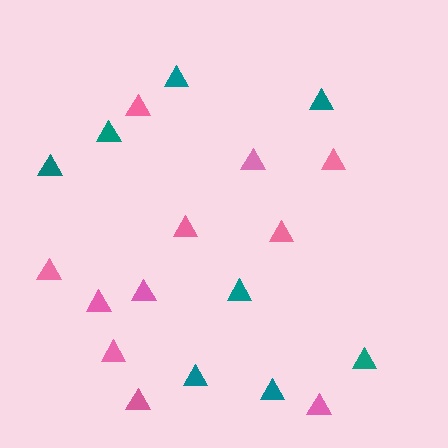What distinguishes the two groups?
There are 2 groups: one group of teal triangles (8) and one group of pink triangles (11).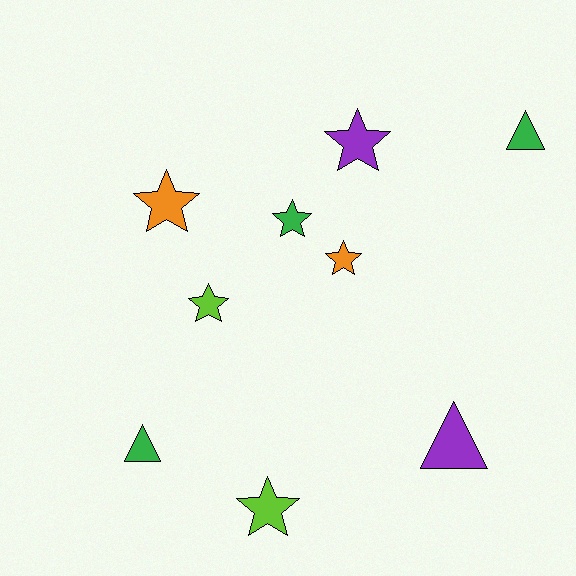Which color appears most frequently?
Green, with 3 objects.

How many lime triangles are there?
There are no lime triangles.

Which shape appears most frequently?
Star, with 6 objects.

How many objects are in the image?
There are 9 objects.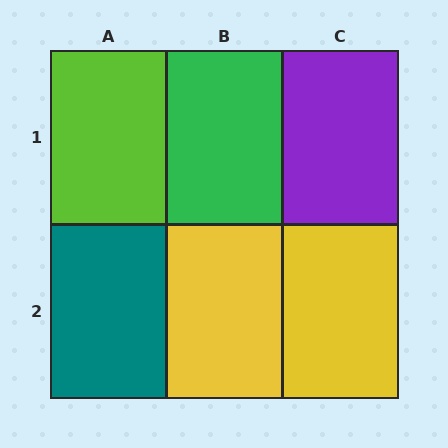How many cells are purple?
1 cell is purple.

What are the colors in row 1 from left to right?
Lime, green, purple.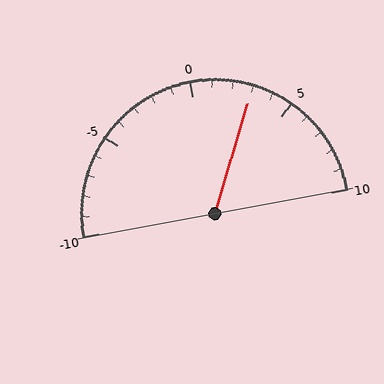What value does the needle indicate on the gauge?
The needle indicates approximately 3.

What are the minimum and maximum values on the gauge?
The gauge ranges from -10 to 10.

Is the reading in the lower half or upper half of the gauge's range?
The reading is in the upper half of the range (-10 to 10).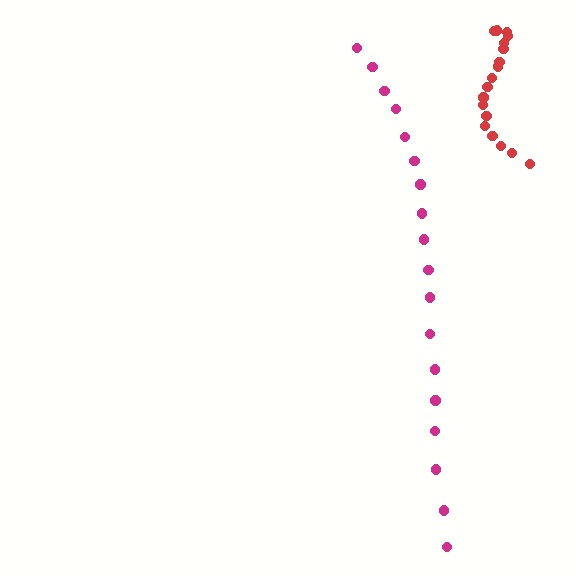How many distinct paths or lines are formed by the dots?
There are 2 distinct paths.